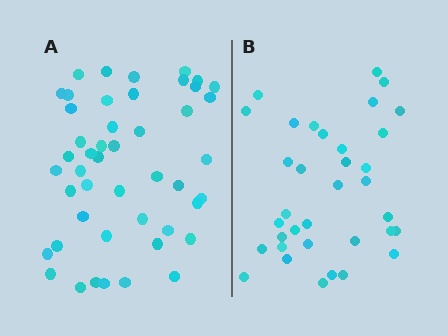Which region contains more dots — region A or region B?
Region A (the left region) has more dots.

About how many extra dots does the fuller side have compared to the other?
Region A has roughly 12 or so more dots than region B.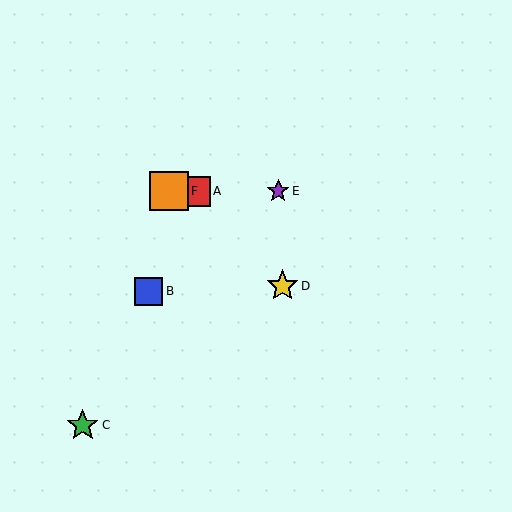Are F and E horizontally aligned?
Yes, both are at y≈191.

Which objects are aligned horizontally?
Objects A, E, F are aligned horizontally.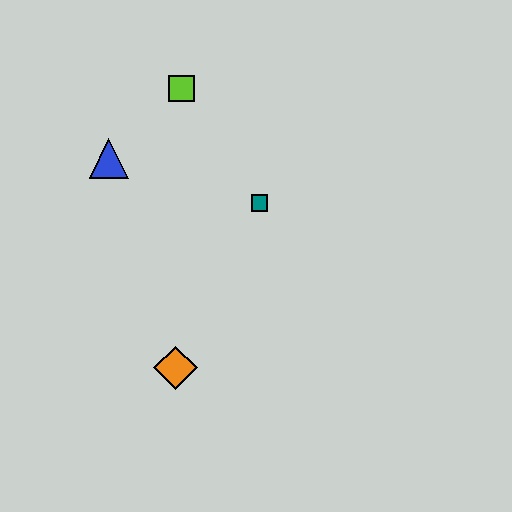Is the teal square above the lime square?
No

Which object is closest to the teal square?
The lime square is closest to the teal square.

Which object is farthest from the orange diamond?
The lime square is farthest from the orange diamond.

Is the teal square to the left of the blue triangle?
No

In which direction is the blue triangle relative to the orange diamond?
The blue triangle is above the orange diamond.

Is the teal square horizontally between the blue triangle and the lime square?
No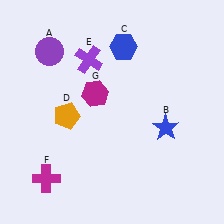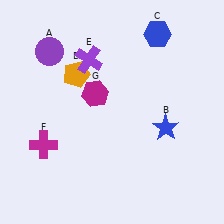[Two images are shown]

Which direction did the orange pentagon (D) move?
The orange pentagon (D) moved up.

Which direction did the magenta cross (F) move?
The magenta cross (F) moved up.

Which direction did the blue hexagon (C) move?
The blue hexagon (C) moved right.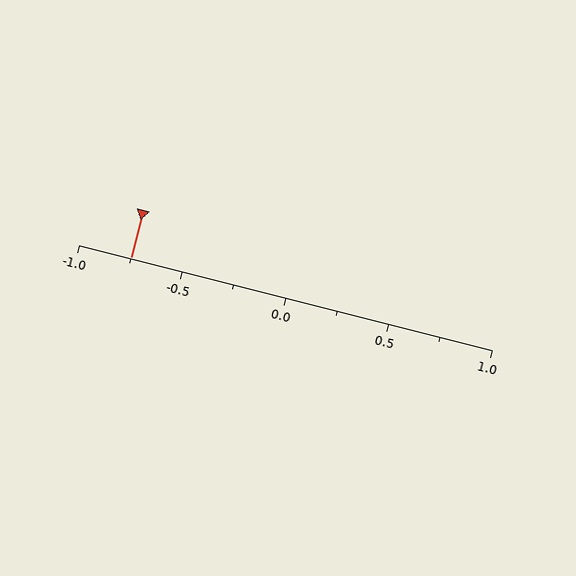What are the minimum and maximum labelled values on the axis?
The axis runs from -1.0 to 1.0.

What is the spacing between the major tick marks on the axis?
The major ticks are spaced 0.5 apart.